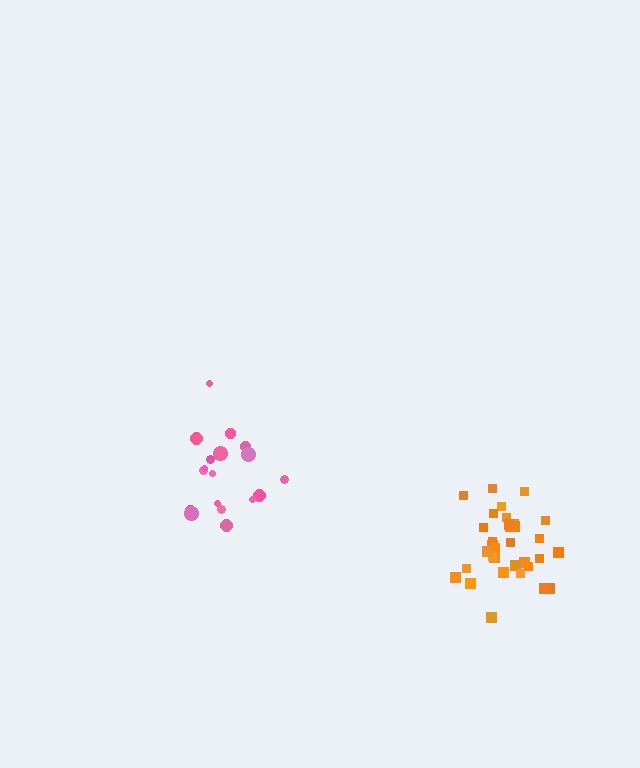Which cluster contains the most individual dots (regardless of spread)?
Orange (34).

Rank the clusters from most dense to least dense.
orange, pink.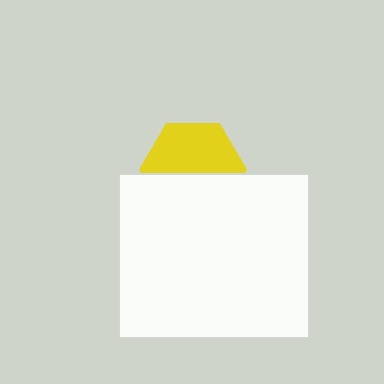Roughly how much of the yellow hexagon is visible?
About half of it is visible (roughly 56%).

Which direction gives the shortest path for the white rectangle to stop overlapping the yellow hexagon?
Moving down gives the shortest separation.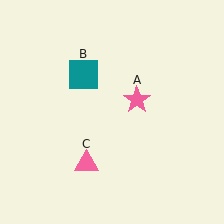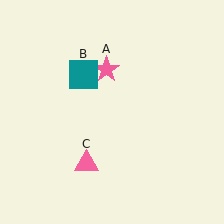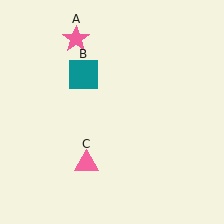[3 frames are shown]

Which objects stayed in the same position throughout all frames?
Teal square (object B) and pink triangle (object C) remained stationary.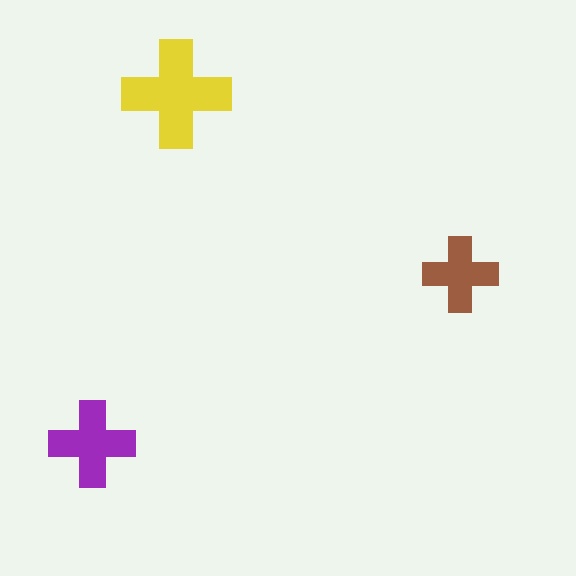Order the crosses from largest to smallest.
the yellow one, the purple one, the brown one.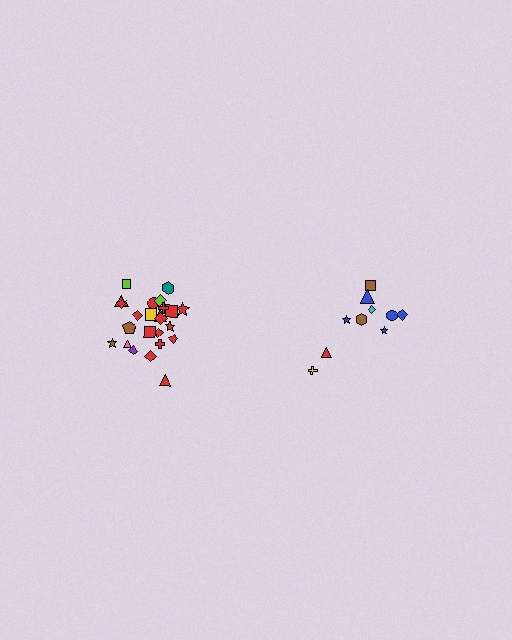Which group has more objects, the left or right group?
The left group.